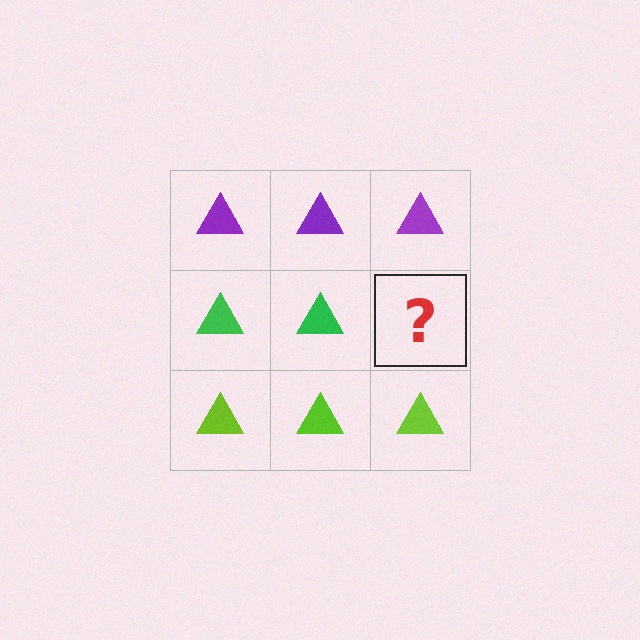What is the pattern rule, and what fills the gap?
The rule is that each row has a consistent color. The gap should be filled with a green triangle.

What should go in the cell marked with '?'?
The missing cell should contain a green triangle.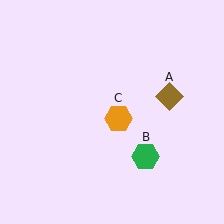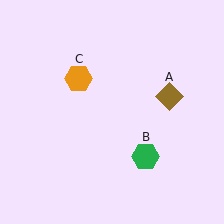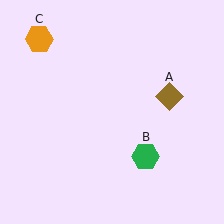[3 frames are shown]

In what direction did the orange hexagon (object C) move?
The orange hexagon (object C) moved up and to the left.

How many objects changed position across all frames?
1 object changed position: orange hexagon (object C).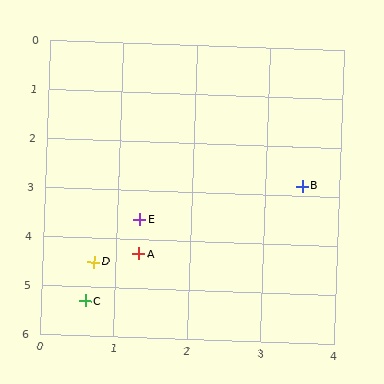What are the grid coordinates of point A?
Point A is at approximately (1.3, 4.3).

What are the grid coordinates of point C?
Point C is at approximately (0.6, 5.3).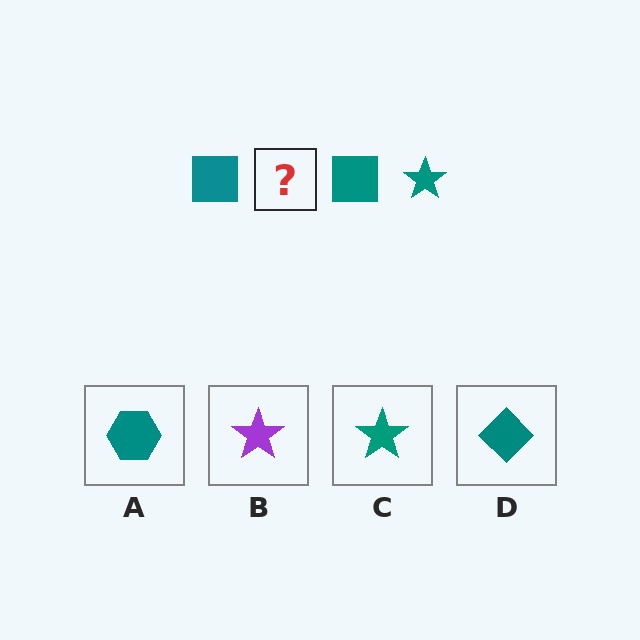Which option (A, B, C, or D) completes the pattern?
C.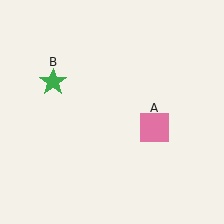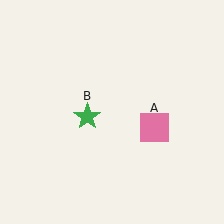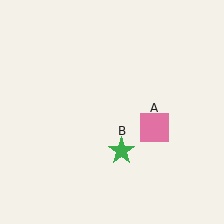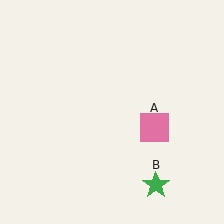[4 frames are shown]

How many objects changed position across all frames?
1 object changed position: green star (object B).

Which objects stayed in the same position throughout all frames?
Pink square (object A) remained stationary.